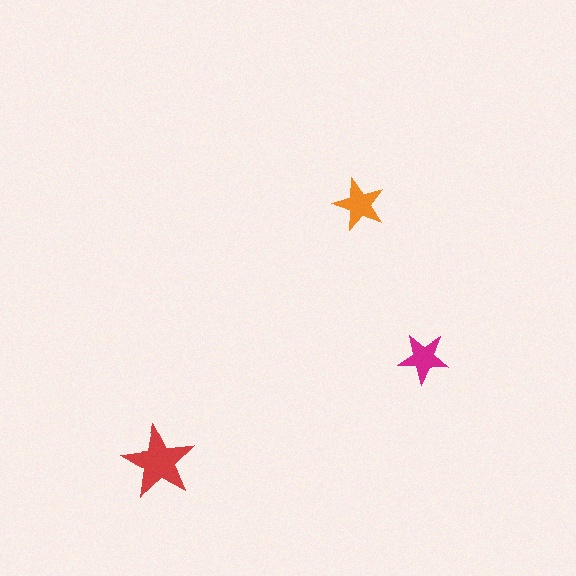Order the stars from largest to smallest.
the red one, the orange one, the magenta one.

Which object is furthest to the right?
The magenta star is rightmost.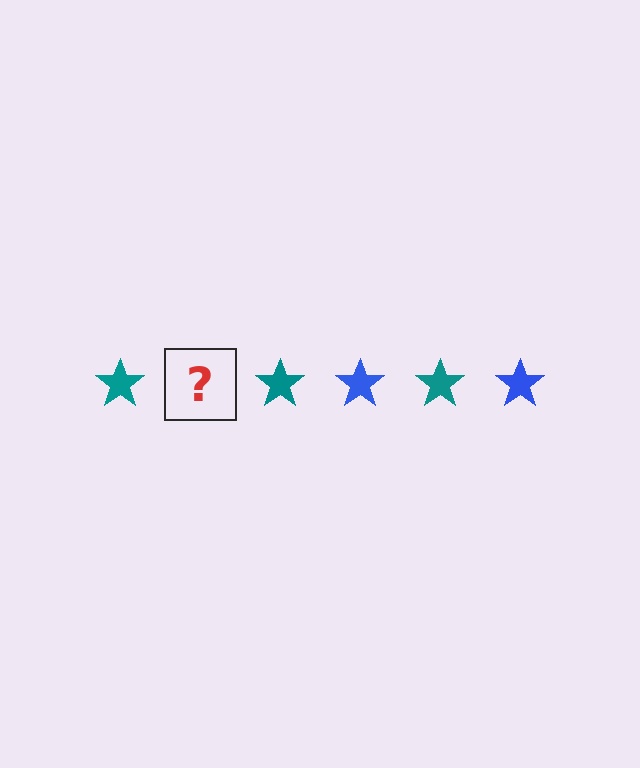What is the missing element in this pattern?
The missing element is a blue star.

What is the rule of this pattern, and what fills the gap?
The rule is that the pattern cycles through teal, blue stars. The gap should be filled with a blue star.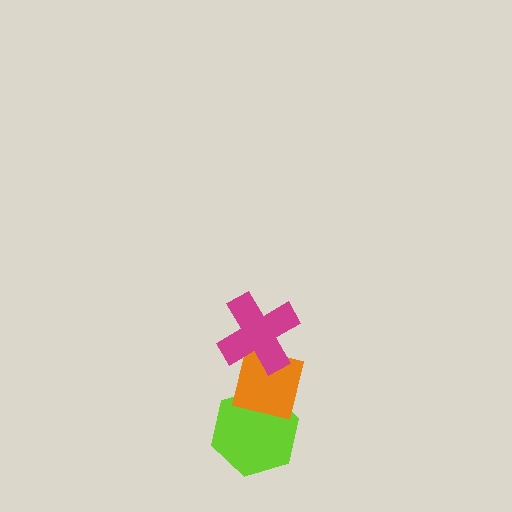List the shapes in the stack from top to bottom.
From top to bottom: the magenta cross, the orange square, the lime hexagon.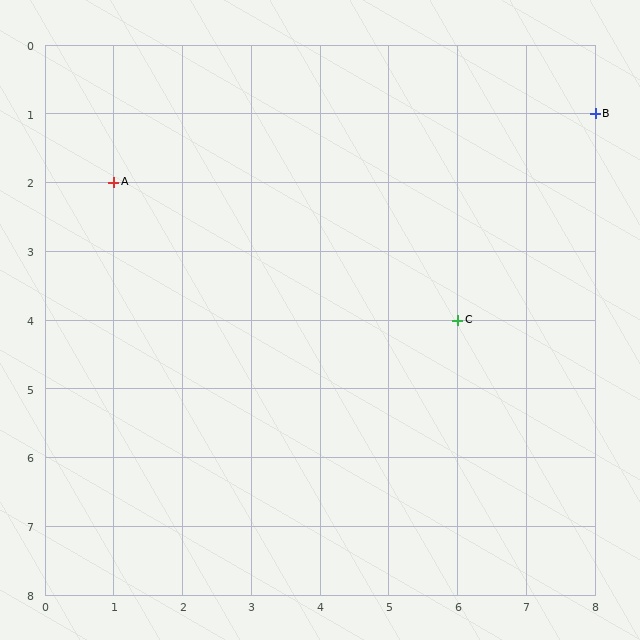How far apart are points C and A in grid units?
Points C and A are 5 columns and 2 rows apart (about 5.4 grid units diagonally).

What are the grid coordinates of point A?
Point A is at grid coordinates (1, 2).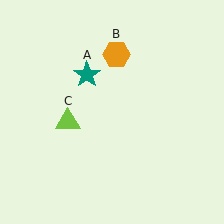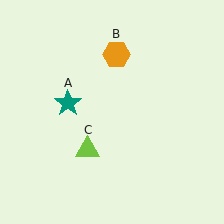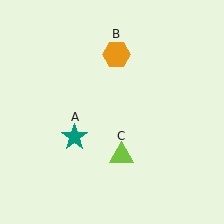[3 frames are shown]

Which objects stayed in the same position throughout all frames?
Orange hexagon (object B) remained stationary.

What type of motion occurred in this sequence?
The teal star (object A), lime triangle (object C) rotated counterclockwise around the center of the scene.